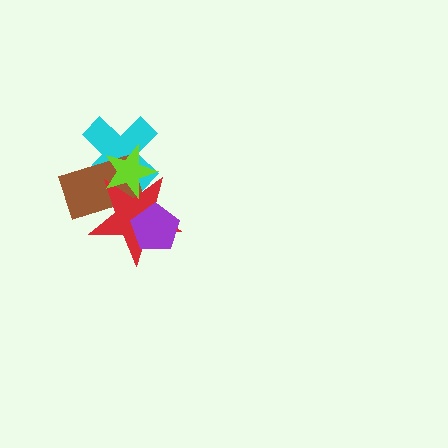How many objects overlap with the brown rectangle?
3 objects overlap with the brown rectangle.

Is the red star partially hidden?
Yes, it is partially covered by another shape.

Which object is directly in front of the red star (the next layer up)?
The purple pentagon is directly in front of the red star.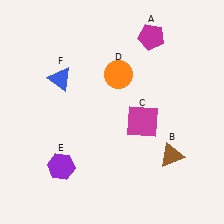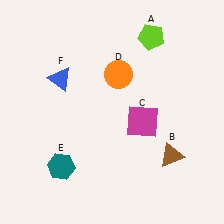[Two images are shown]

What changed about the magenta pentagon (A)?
In Image 1, A is magenta. In Image 2, it changed to lime.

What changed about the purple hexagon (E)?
In Image 1, E is purple. In Image 2, it changed to teal.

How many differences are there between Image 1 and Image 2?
There are 2 differences between the two images.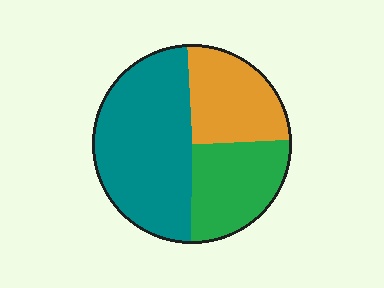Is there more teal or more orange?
Teal.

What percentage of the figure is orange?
Orange covers about 25% of the figure.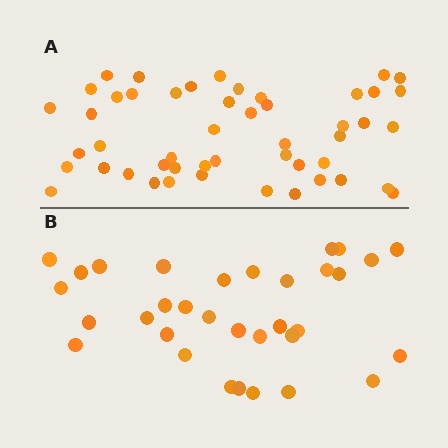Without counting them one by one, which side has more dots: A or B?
Region A (the top region) has more dots.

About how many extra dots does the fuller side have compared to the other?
Region A has approximately 15 more dots than region B.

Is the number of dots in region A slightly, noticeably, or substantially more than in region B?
Region A has substantially more. The ratio is roughly 1.5 to 1.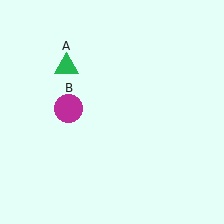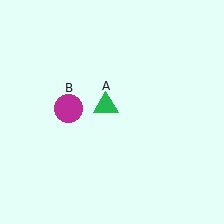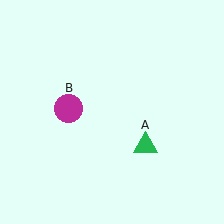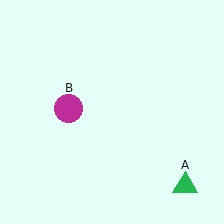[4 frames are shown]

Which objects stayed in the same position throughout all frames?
Magenta circle (object B) remained stationary.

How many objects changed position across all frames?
1 object changed position: green triangle (object A).